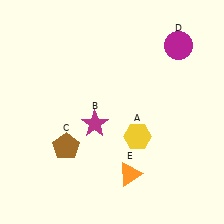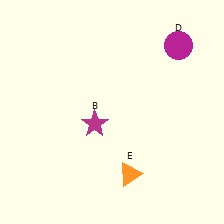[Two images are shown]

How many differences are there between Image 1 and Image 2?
There are 2 differences between the two images.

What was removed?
The brown pentagon (C), the yellow hexagon (A) were removed in Image 2.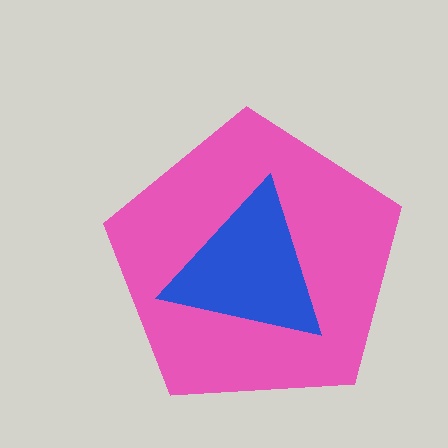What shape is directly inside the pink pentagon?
The blue triangle.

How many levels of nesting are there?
2.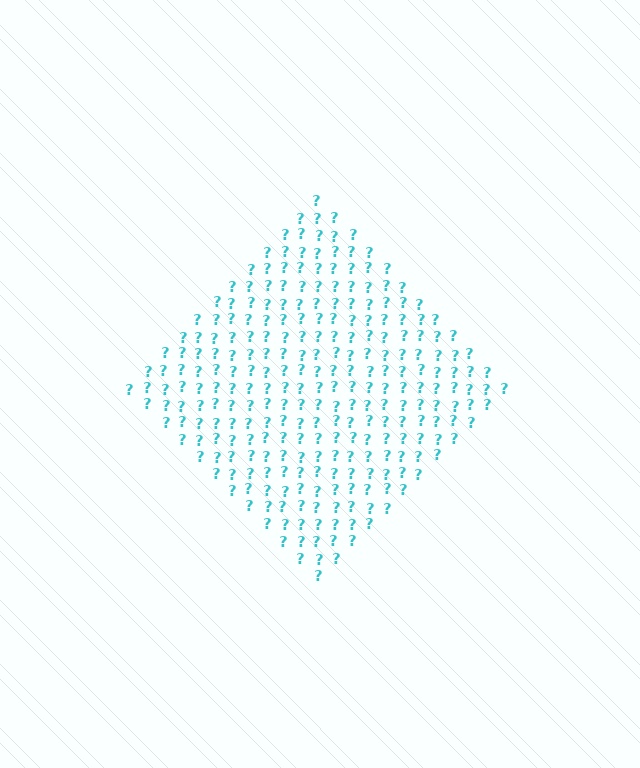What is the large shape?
The large shape is a diamond.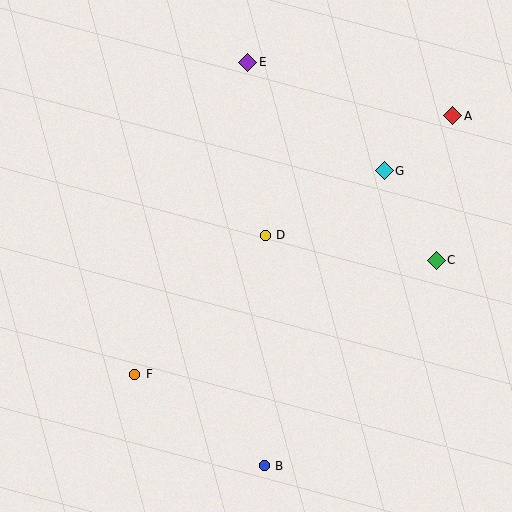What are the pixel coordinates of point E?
Point E is at (248, 62).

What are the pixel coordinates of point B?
Point B is at (264, 466).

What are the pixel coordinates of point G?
Point G is at (384, 171).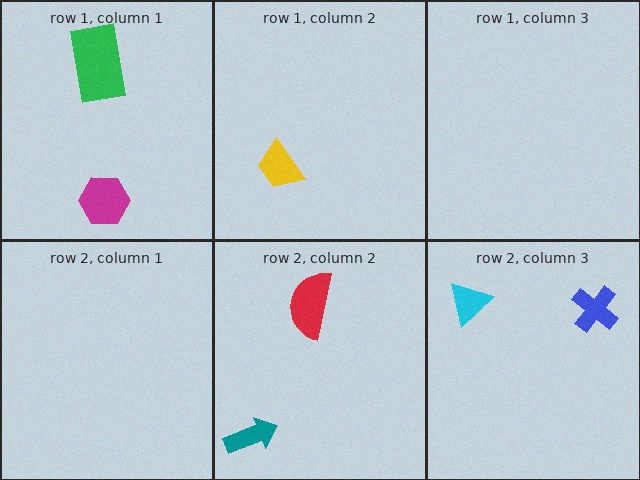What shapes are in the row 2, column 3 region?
The blue cross, the cyan triangle.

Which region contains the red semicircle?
The row 2, column 2 region.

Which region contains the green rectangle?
The row 1, column 1 region.